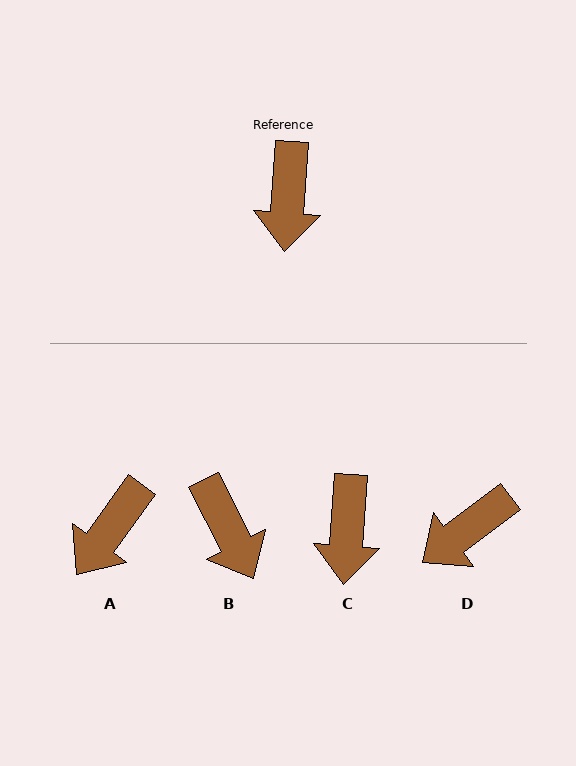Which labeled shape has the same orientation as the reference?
C.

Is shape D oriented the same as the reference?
No, it is off by about 49 degrees.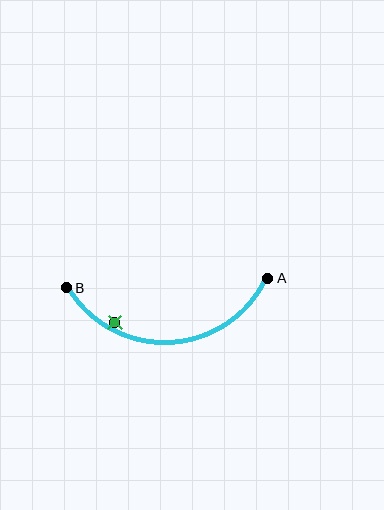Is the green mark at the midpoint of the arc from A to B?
No — the green mark does not lie on the arc at all. It sits slightly inside the curve.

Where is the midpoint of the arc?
The arc midpoint is the point on the curve farthest from the straight line joining A and B. It sits below that line.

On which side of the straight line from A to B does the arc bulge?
The arc bulges below the straight line connecting A and B.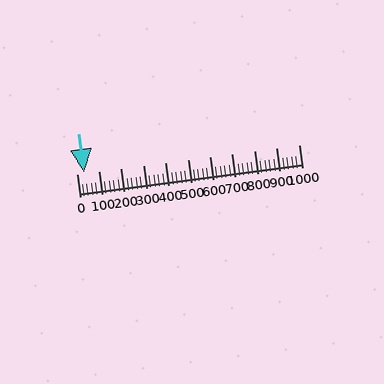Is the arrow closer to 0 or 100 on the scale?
The arrow is closer to 0.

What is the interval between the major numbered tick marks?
The major tick marks are spaced 100 units apart.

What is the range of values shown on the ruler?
The ruler shows values from 0 to 1000.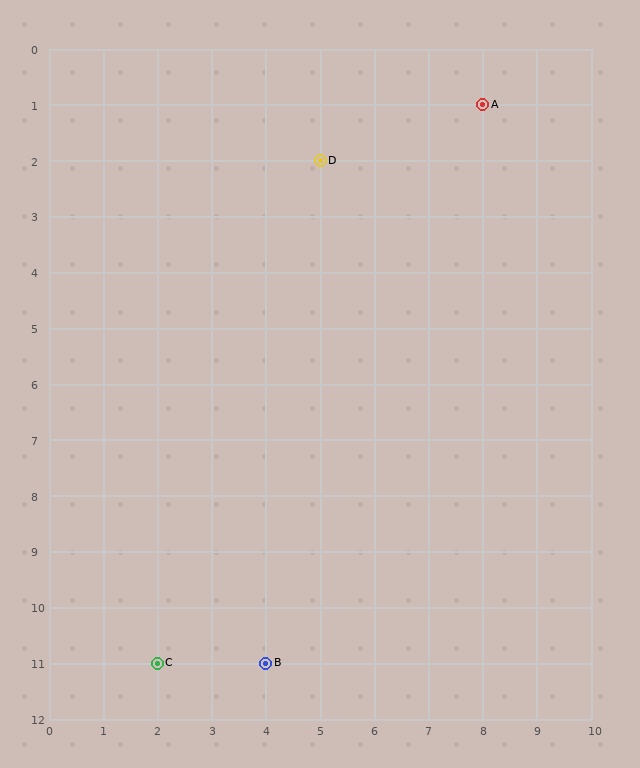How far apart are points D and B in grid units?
Points D and B are 1 column and 9 rows apart (about 9.1 grid units diagonally).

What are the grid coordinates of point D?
Point D is at grid coordinates (5, 2).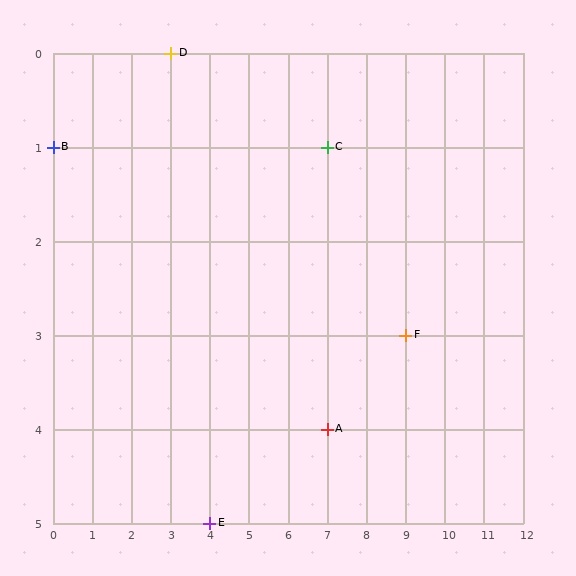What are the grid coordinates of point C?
Point C is at grid coordinates (7, 1).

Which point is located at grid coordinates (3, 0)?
Point D is at (3, 0).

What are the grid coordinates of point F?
Point F is at grid coordinates (9, 3).